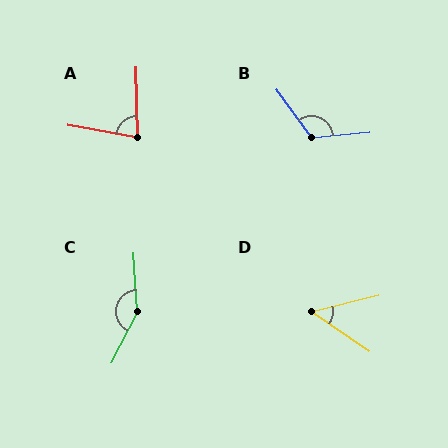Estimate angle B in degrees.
Approximately 121 degrees.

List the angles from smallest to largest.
D (48°), A (78°), B (121°), C (150°).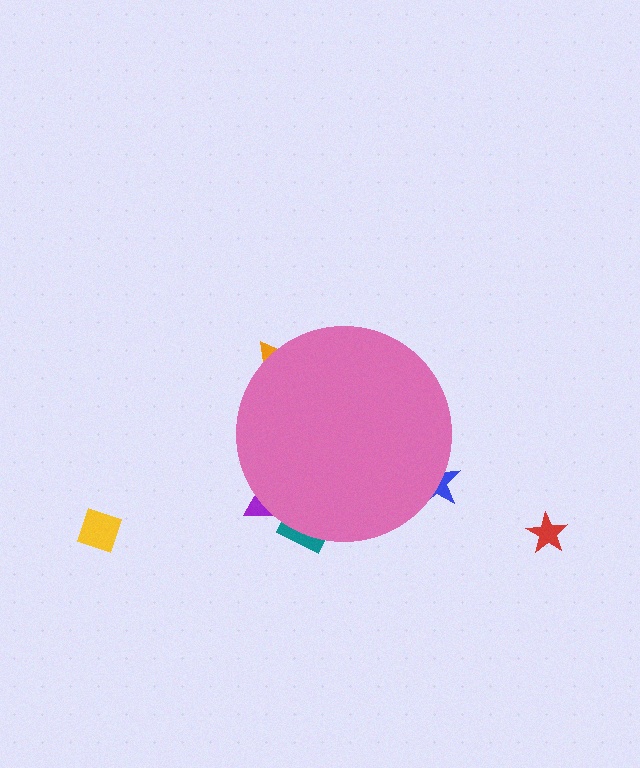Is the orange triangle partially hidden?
Yes, the orange triangle is partially hidden behind the pink circle.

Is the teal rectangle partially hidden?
Yes, the teal rectangle is partially hidden behind the pink circle.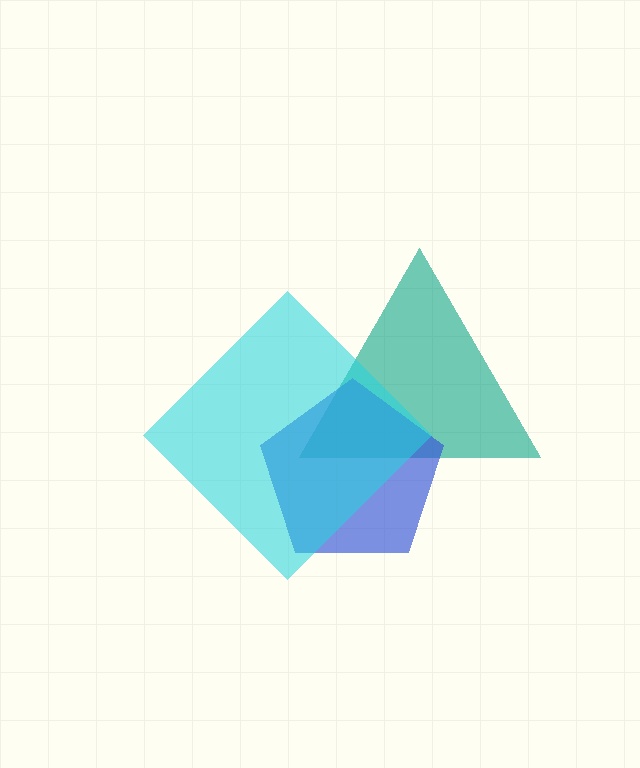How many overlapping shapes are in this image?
There are 3 overlapping shapes in the image.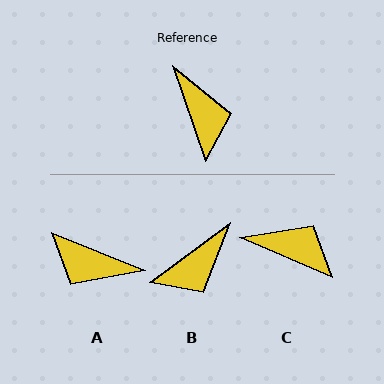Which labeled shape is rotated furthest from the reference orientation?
A, about 131 degrees away.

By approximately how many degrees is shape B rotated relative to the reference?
Approximately 73 degrees clockwise.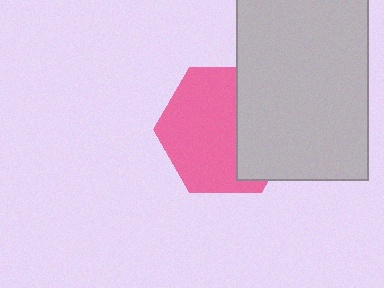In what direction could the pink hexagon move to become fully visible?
The pink hexagon could move left. That would shift it out from behind the light gray rectangle entirely.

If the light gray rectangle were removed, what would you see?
You would see the complete pink hexagon.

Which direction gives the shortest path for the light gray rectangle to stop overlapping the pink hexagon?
Moving right gives the shortest separation.